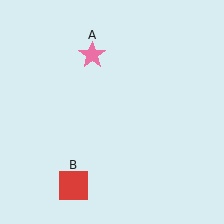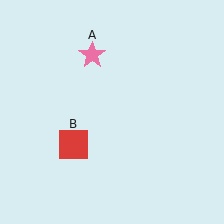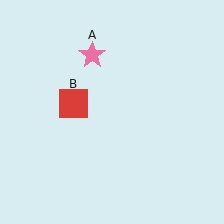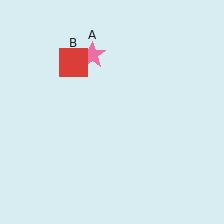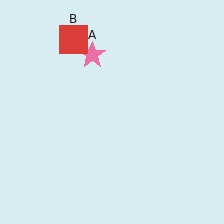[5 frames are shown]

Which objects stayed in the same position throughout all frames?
Pink star (object A) remained stationary.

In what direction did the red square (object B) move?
The red square (object B) moved up.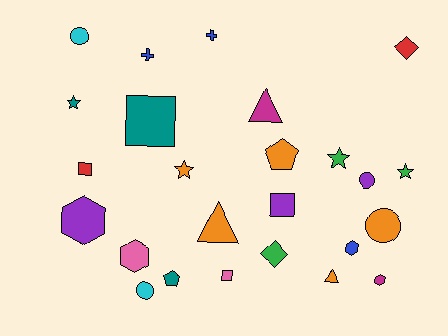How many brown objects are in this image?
There are no brown objects.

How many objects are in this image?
There are 25 objects.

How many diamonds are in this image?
There are 2 diamonds.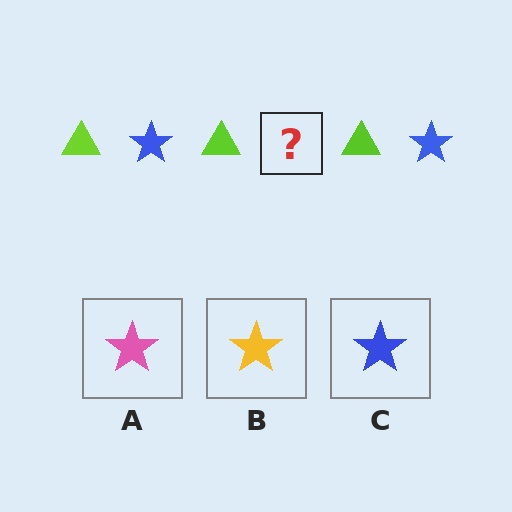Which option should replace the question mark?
Option C.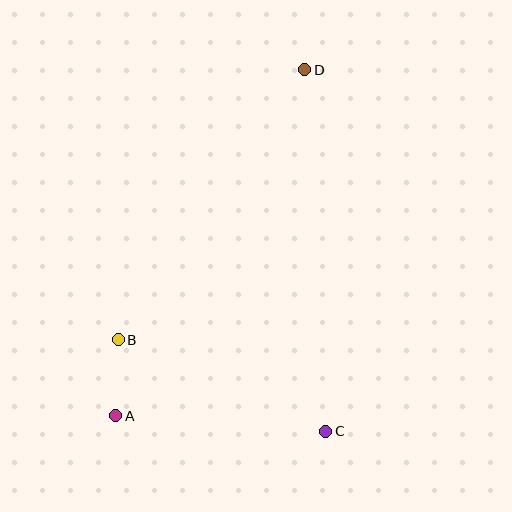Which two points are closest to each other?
Points A and B are closest to each other.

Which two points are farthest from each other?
Points A and D are farthest from each other.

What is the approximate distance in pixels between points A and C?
The distance between A and C is approximately 211 pixels.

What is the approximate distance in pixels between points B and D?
The distance between B and D is approximately 328 pixels.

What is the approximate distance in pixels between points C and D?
The distance between C and D is approximately 362 pixels.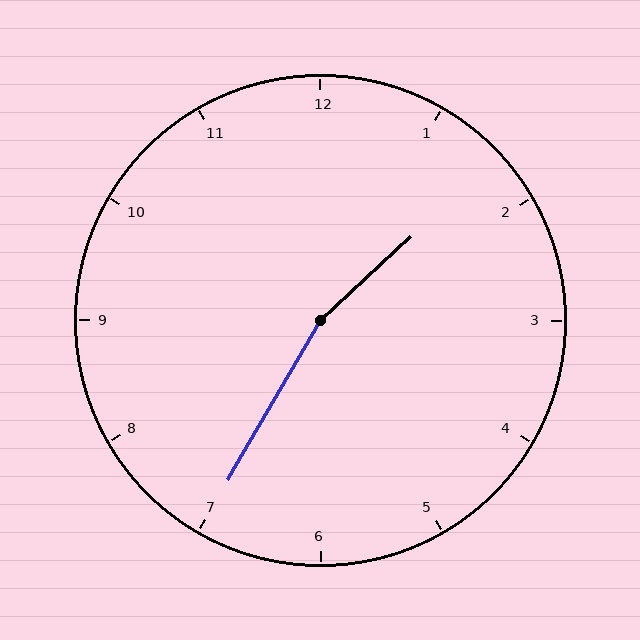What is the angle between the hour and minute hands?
Approximately 162 degrees.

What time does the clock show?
1:35.